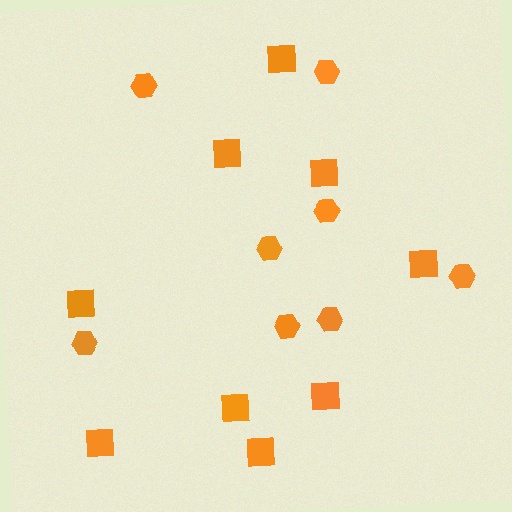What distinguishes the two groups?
There are 2 groups: one group of squares (9) and one group of hexagons (8).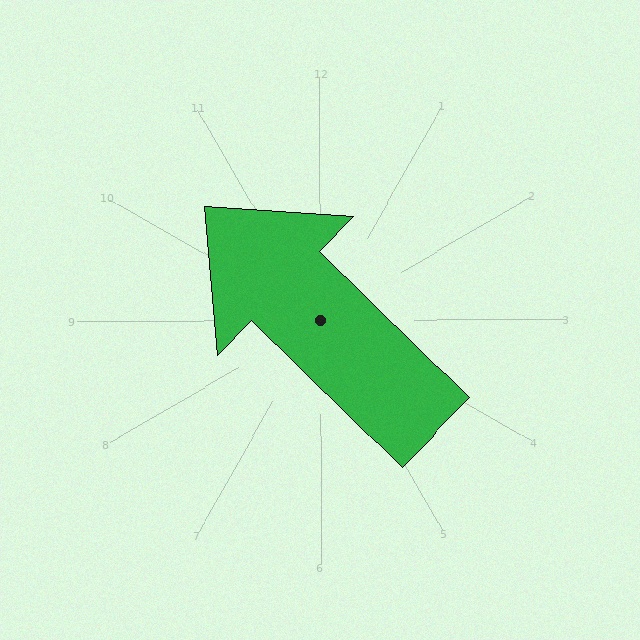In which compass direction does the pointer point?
Northwest.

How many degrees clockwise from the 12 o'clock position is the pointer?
Approximately 314 degrees.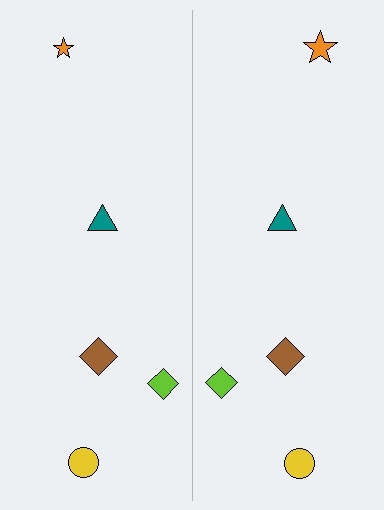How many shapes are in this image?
There are 10 shapes in this image.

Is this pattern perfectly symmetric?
No, the pattern is not perfectly symmetric. The orange star on the right side has a different size than its mirror counterpart.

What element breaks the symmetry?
The orange star on the right side has a different size than its mirror counterpart.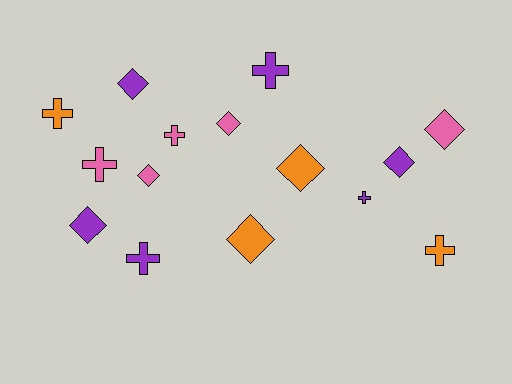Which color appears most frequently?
Purple, with 6 objects.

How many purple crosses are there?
There are 3 purple crosses.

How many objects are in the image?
There are 15 objects.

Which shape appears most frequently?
Diamond, with 8 objects.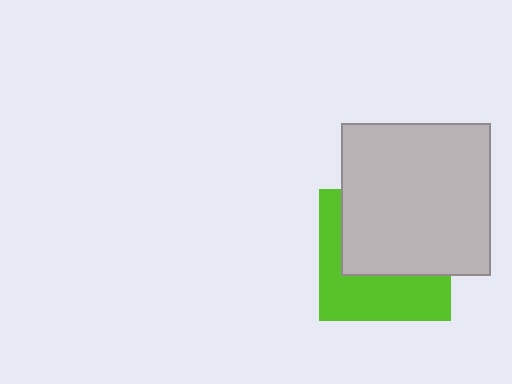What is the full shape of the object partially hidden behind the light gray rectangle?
The partially hidden object is a lime square.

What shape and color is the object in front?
The object in front is a light gray rectangle.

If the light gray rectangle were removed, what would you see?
You would see the complete lime square.